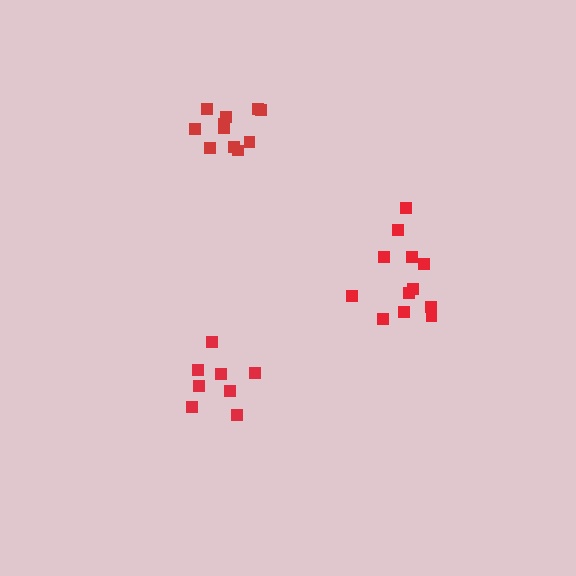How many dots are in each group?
Group 1: 11 dots, Group 2: 8 dots, Group 3: 12 dots (31 total).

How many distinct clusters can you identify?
There are 3 distinct clusters.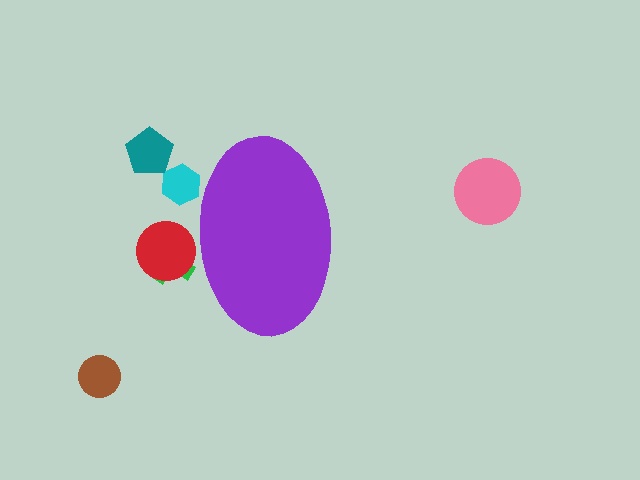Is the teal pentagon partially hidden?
No, the teal pentagon is fully visible.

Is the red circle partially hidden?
Yes, the red circle is partially hidden behind the purple ellipse.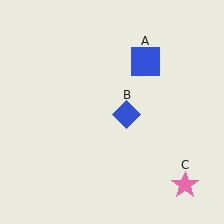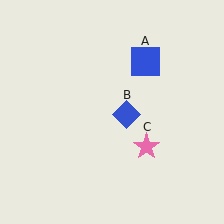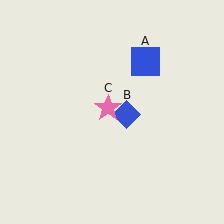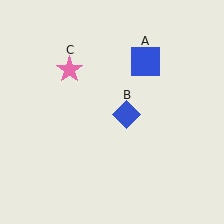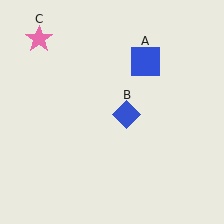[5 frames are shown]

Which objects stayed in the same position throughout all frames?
Blue square (object A) and blue diamond (object B) remained stationary.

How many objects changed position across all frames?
1 object changed position: pink star (object C).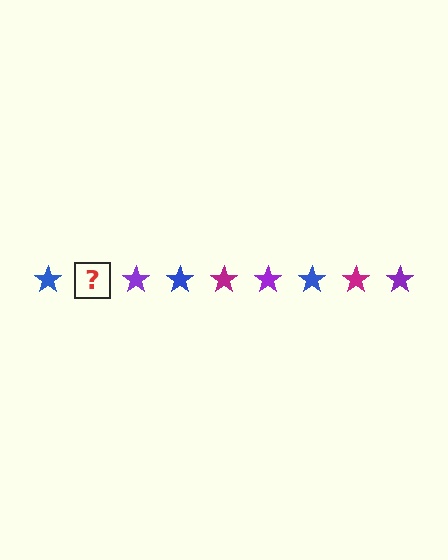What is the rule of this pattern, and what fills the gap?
The rule is that the pattern cycles through blue, magenta, purple stars. The gap should be filled with a magenta star.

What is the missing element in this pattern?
The missing element is a magenta star.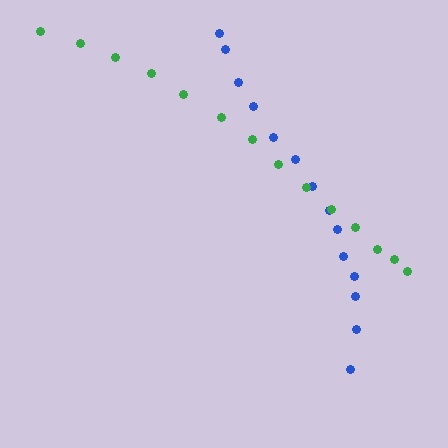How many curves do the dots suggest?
There are 2 distinct paths.